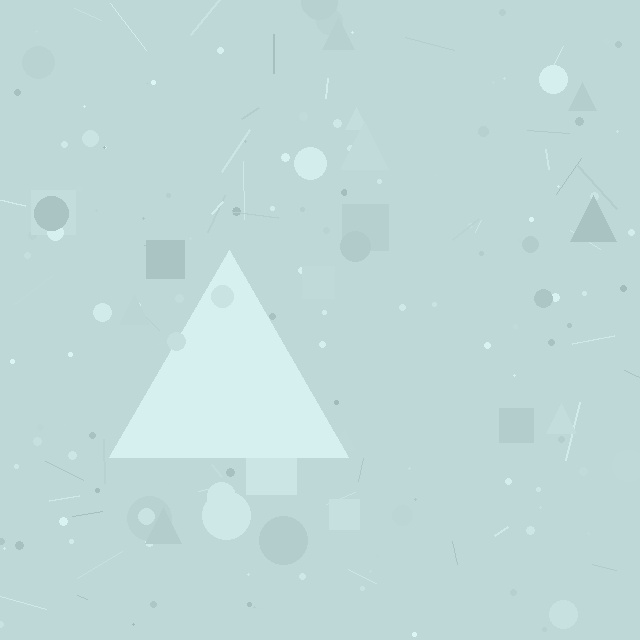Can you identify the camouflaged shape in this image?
The camouflaged shape is a triangle.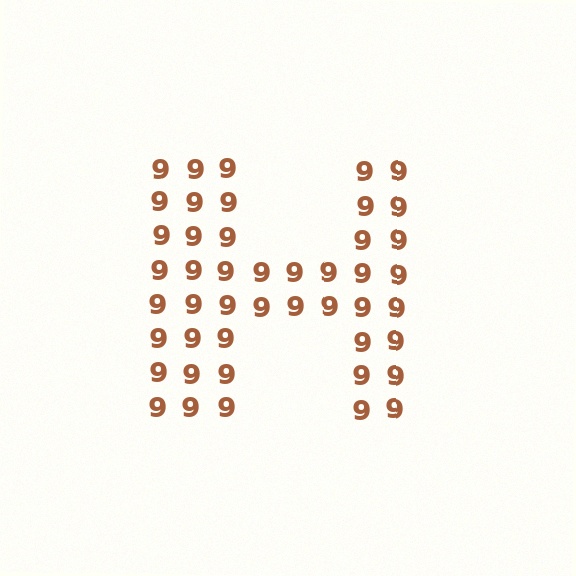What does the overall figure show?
The overall figure shows the letter H.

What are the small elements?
The small elements are digit 9's.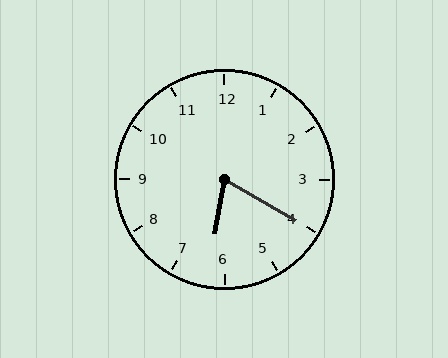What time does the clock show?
6:20.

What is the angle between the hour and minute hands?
Approximately 70 degrees.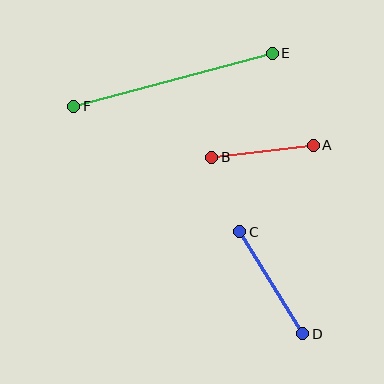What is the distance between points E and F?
The distance is approximately 205 pixels.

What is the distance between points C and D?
The distance is approximately 120 pixels.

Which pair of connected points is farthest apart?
Points E and F are farthest apart.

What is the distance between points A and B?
The distance is approximately 102 pixels.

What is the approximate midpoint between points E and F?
The midpoint is at approximately (173, 80) pixels.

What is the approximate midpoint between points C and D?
The midpoint is at approximately (271, 283) pixels.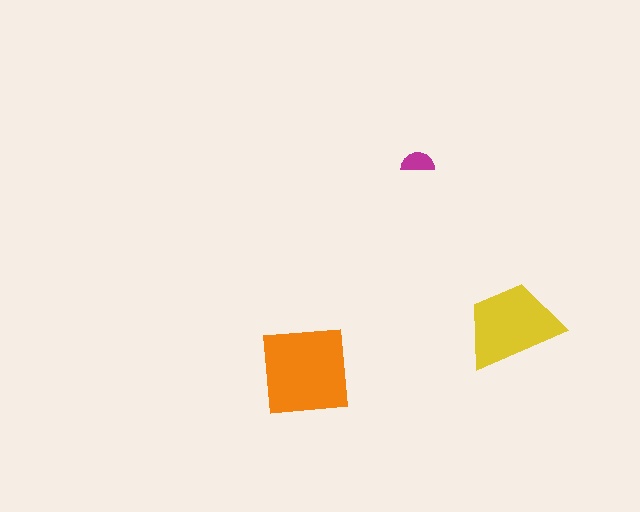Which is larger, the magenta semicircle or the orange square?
The orange square.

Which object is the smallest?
The magenta semicircle.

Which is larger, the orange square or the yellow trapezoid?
The orange square.